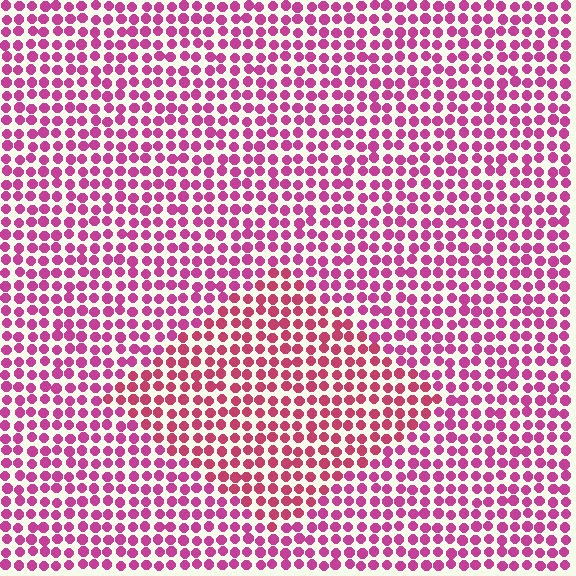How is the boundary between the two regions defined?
The boundary is defined purely by a slight shift in hue (about 21 degrees). Spacing, size, and orientation are identical on both sides.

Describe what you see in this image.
The image is filled with small magenta elements in a uniform arrangement. A diamond-shaped region is visible where the elements are tinted to a slightly different hue, forming a subtle color boundary.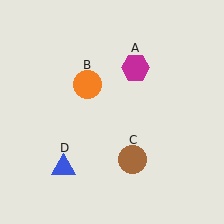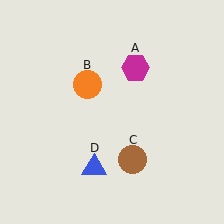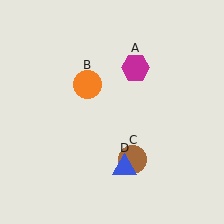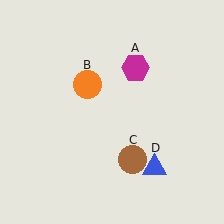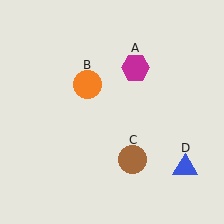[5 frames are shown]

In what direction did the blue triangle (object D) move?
The blue triangle (object D) moved right.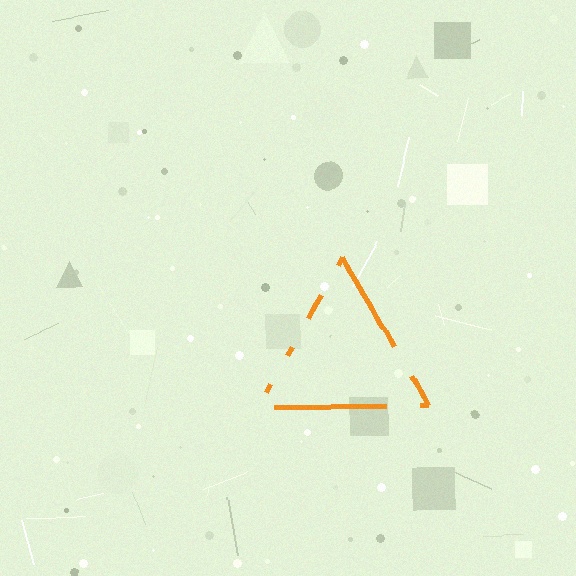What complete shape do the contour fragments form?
The contour fragments form a triangle.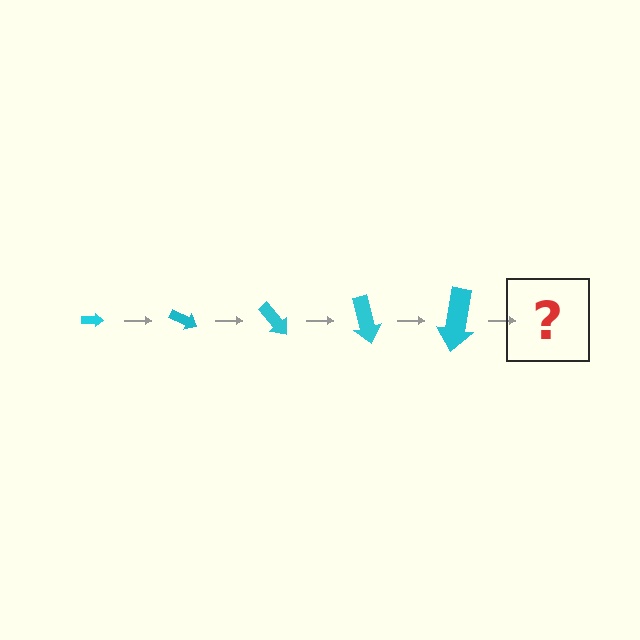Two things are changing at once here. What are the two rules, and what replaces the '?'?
The two rules are that the arrow grows larger each step and it rotates 25 degrees each step. The '?' should be an arrow, larger than the previous one and rotated 125 degrees from the start.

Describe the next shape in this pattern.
It should be an arrow, larger than the previous one and rotated 125 degrees from the start.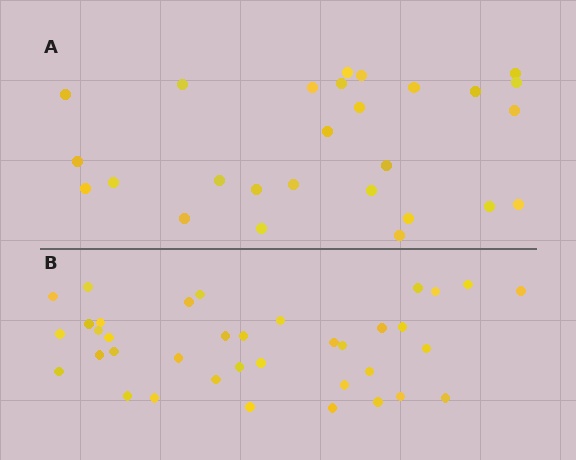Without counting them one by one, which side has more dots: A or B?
Region B (the bottom region) has more dots.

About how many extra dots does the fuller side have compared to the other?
Region B has roughly 10 or so more dots than region A.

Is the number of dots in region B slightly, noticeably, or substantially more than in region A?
Region B has noticeably more, but not dramatically so. The ratio is roughly 1.4 to 1.